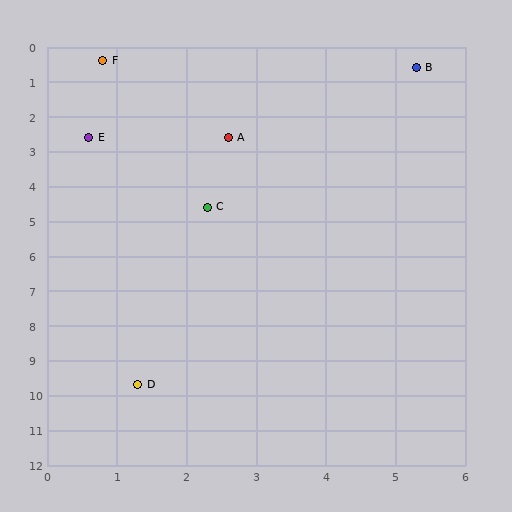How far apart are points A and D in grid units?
Points A and D are about 7.2 grid units apart.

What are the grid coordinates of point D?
Point D is at approximately (1.3, 9.7).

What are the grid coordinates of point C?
Point C is at approximately (2.3, 4.6).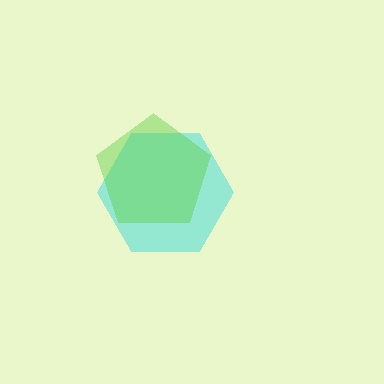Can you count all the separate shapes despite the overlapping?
Yes, there are 2 separate shapes.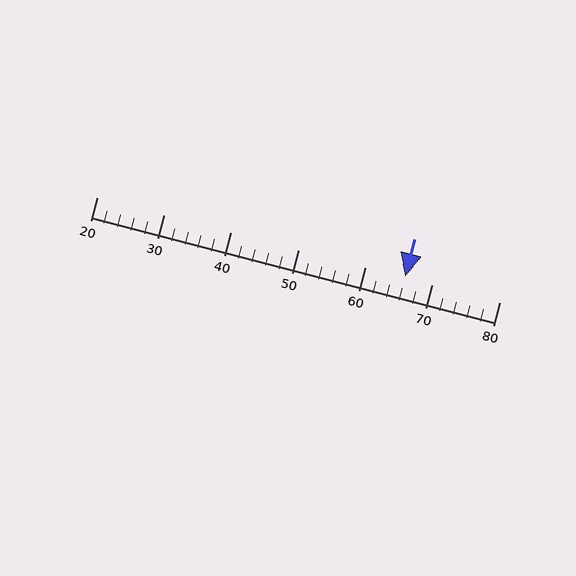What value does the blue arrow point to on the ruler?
The blue arrow points to approximately 66.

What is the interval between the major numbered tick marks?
The major tick marks are spaced 10 units apart.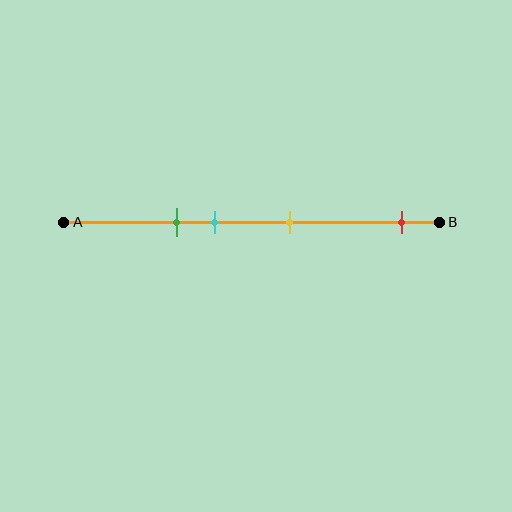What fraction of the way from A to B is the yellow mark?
The yellow mark is approximately 60% (0.6) of the way from A to B.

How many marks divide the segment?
There are 4 marks dividing the segment.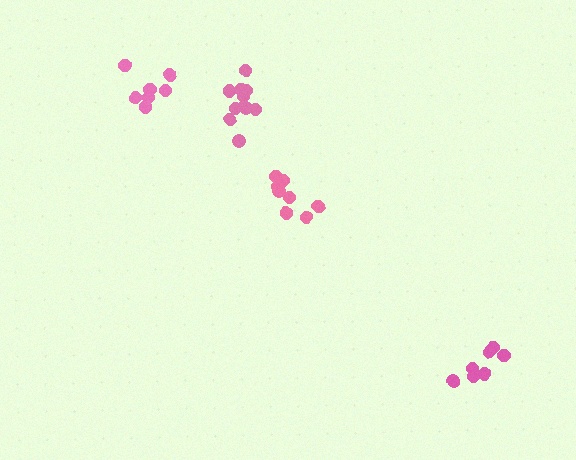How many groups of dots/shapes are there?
There are 4 groups.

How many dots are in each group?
Group 1: 8 dots, Group 2: 11 dots, Group 3: 8 dots, Group 4: 7 dots (34 total).